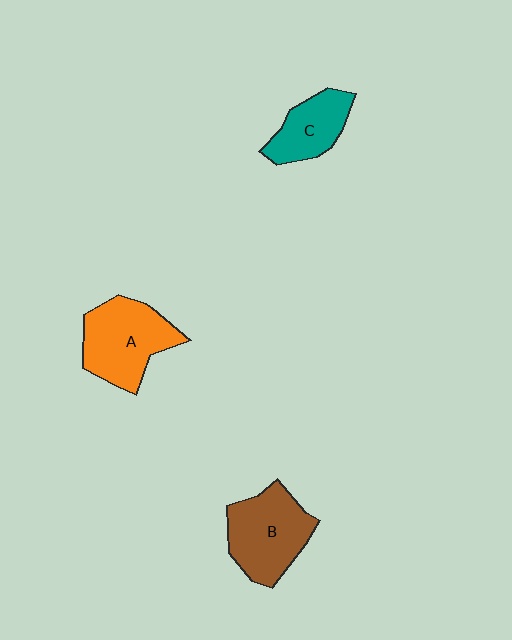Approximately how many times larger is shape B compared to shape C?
Approximately 1.5 times.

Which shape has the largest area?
Shape A (orange).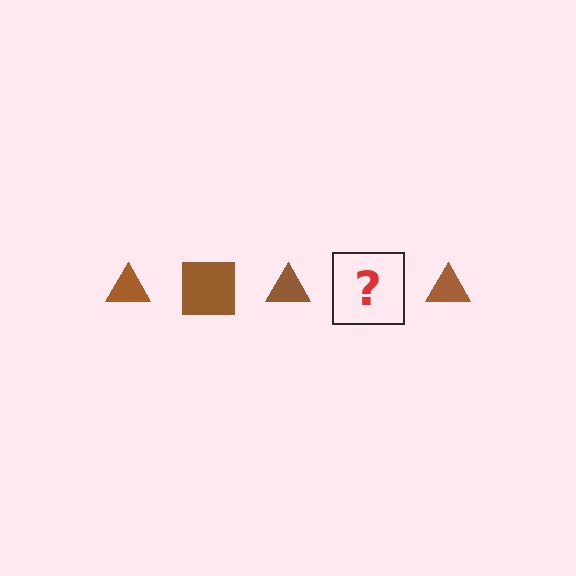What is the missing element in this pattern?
The missing element is a brown square.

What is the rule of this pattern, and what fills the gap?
The rule is that the pattern cycles through triangle, square shapes in brown. The gap should be filled with a brown square.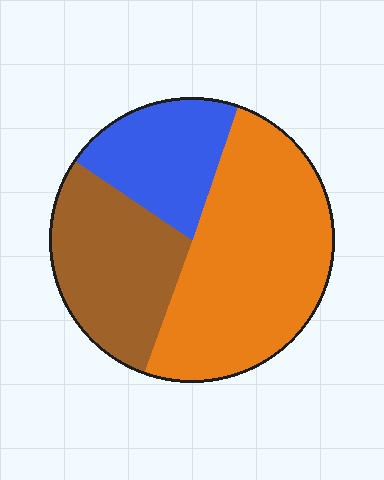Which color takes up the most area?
Orange, at roughly 50%.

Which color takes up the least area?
Blue, at roughly 20%.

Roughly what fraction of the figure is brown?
Brown covers roughly 30% of the figure.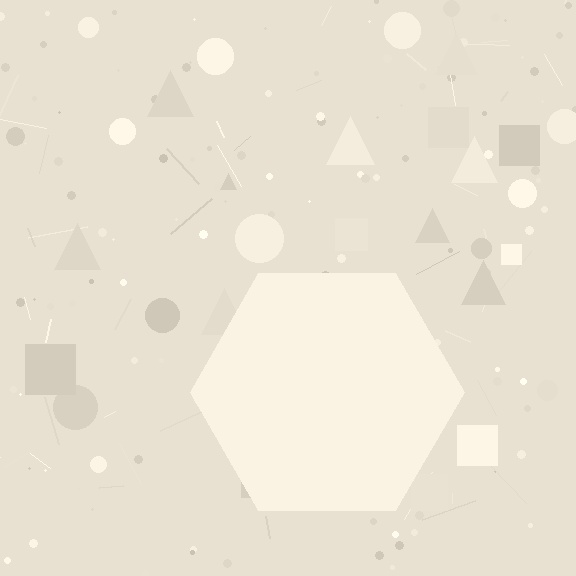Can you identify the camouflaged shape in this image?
The camouflaged shape is a hexagon.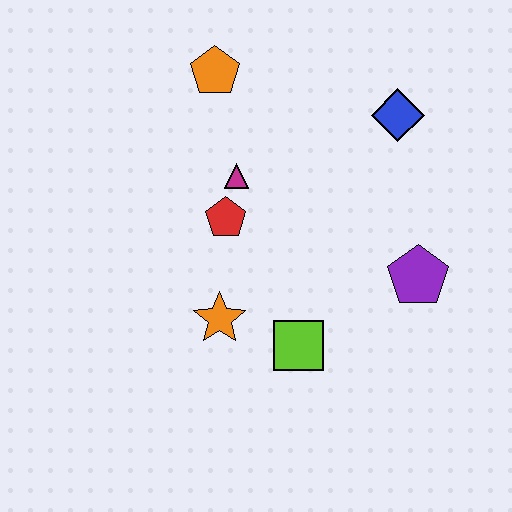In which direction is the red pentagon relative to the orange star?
The red pentagon is above the orange star.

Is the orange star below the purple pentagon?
Yes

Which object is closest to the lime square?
The orange star is closest to the lime square.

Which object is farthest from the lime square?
The orange pentagon is farthest from the lime square.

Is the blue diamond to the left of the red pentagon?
No